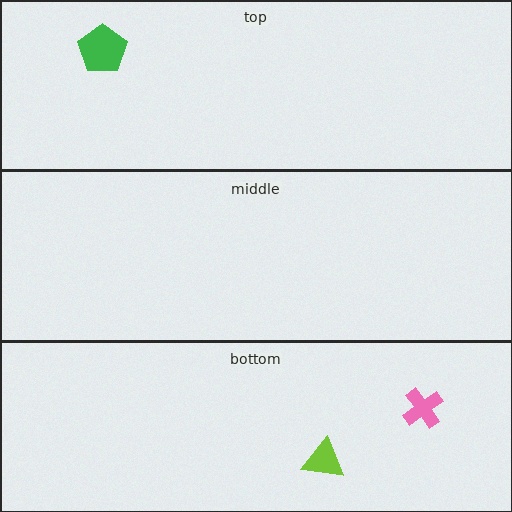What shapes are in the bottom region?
The lime triangle, the pink cross.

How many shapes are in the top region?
1.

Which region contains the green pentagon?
The top region.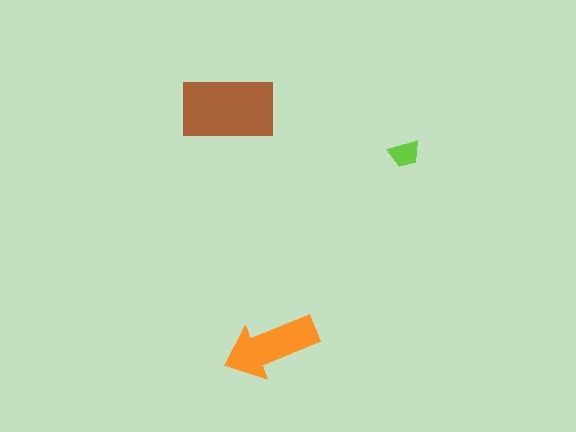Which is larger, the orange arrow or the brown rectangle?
The brown rectangle.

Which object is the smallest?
The lime trapezoid.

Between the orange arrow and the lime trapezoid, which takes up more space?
The orange arrow.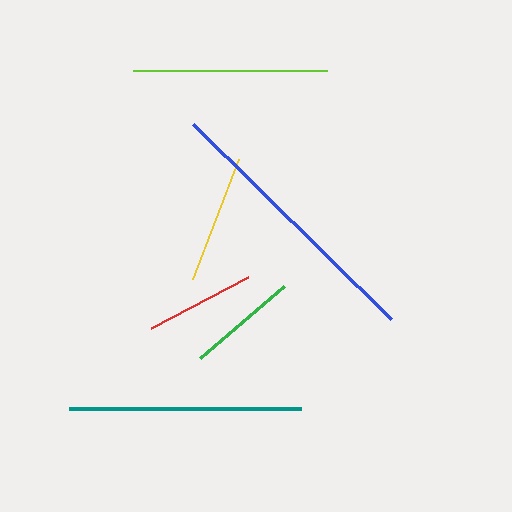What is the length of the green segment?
The green segment is approximately 111 pixels long.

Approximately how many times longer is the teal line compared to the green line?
The teal line is approximately 2.1 times the length of the green line.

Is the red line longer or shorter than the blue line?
The blue line is longer than the red line.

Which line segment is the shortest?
The red line is the shortest at approximately 110 pixels.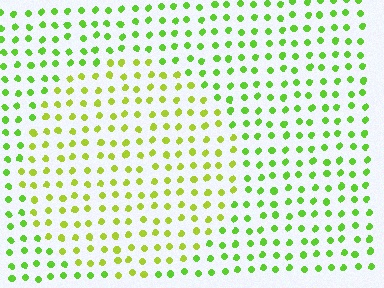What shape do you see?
I see a circle.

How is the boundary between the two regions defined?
The boundary is defined purely by a slight shift in hue (about 27 degrees). Spacing, size, and orientation are identical on both sides.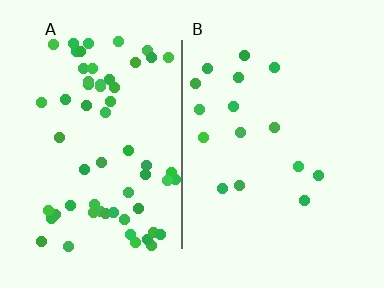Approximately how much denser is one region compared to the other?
Approximately 4.1× — region A over region B.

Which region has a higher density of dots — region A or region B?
A (the left).